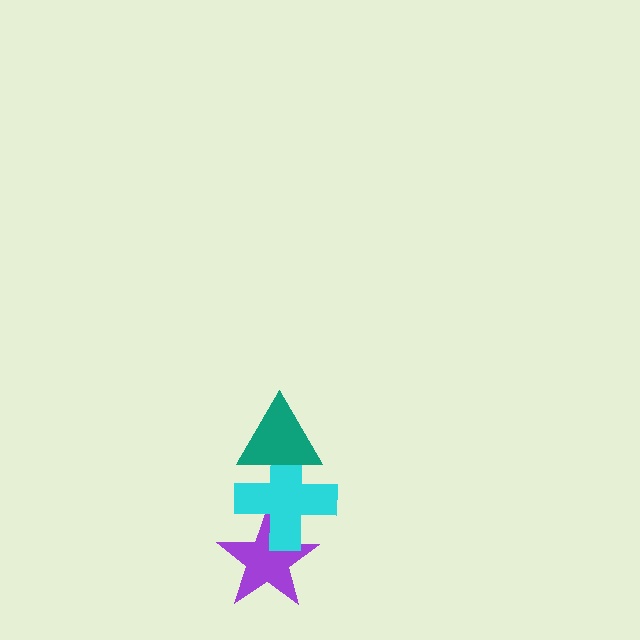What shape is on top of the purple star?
The cyan cross is on top of the purple star.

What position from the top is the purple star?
The purple star is 3rd from the top.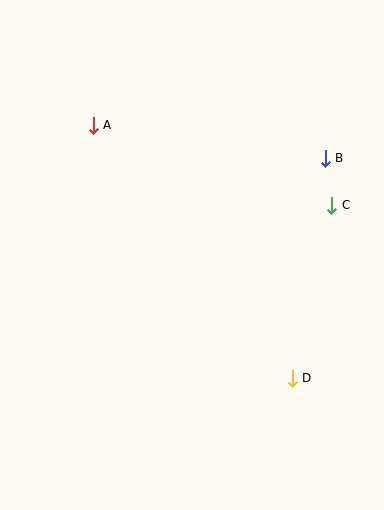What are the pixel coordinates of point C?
Point C is at (332, 205).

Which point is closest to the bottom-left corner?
Point D is closest to the bottom-left corner.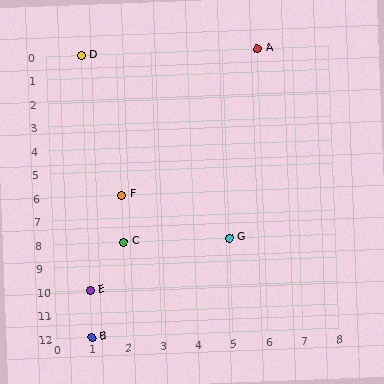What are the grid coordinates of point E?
Point E is at grid coordinates (1, 10).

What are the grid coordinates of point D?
Point D is at grid coordinates (1, 0).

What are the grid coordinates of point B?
Point B is at grid coordinates (1, 12).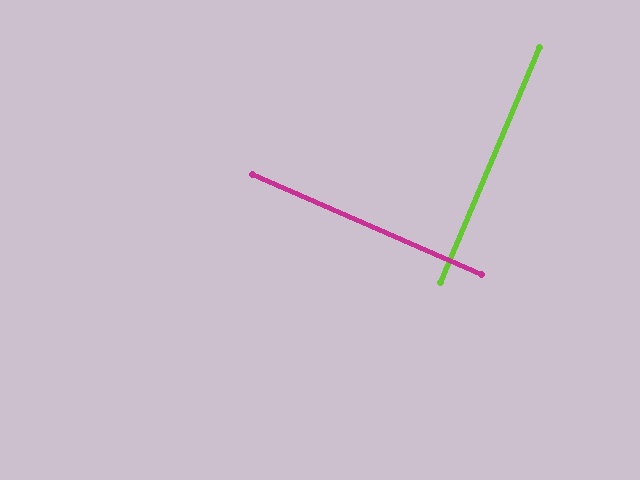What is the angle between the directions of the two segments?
Approximately 89 degrees.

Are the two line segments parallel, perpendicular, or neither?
Perpendicular — they meet at approximately 89°.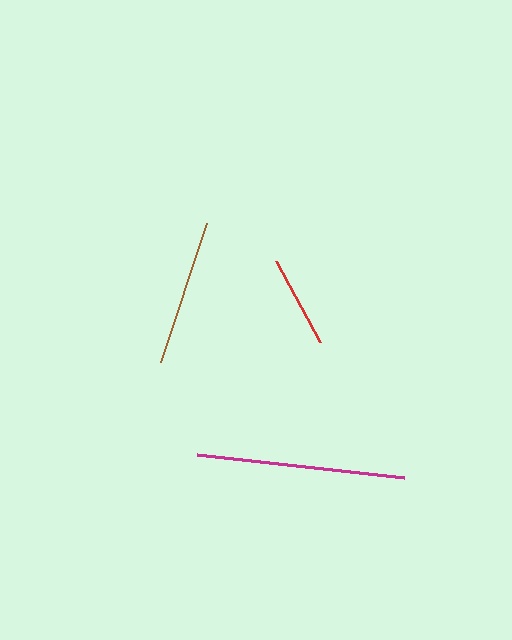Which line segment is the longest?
The magenta line is the longest at approximately 209 pixels.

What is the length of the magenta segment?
The magenta segment is approximately 209 pixels long.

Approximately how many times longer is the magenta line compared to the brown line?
The magenta line is approximately 1.4 times the length of the brown line.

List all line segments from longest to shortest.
From longest to shortest: magenta, brown, red.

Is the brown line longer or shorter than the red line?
The brown line is longer than the red line.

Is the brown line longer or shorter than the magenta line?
The magenta line is longer than the brown line.